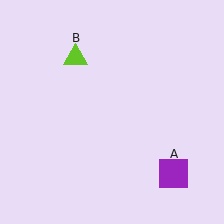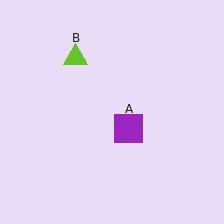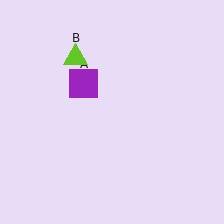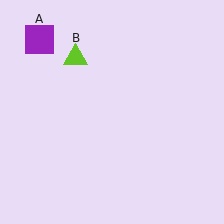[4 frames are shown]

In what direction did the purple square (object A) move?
The purple square (object A) moved up and to the left.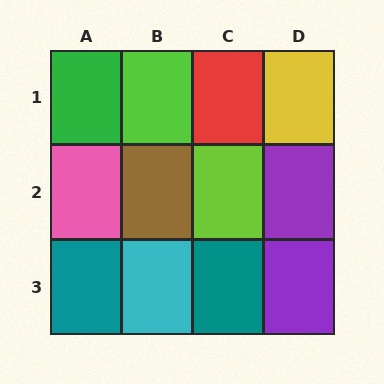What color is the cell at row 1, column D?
Yellow.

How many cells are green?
1 cell is green.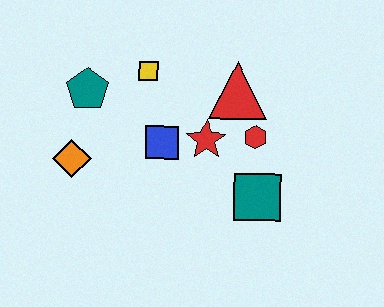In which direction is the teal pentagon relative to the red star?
The teal pentagon is to the left of the red star.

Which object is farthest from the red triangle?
The orange diamond is farthest from the red triangle.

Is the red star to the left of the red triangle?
Yes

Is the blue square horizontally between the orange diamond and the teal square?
Yes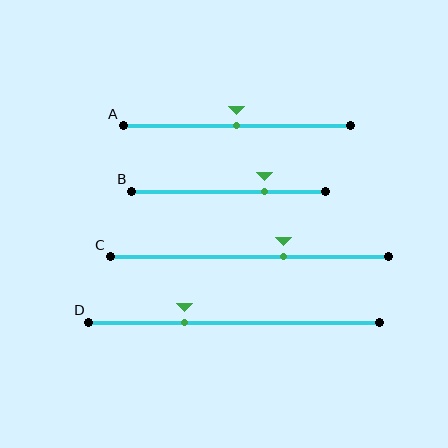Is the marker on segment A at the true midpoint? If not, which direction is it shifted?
Yes, the marker on segment A is at the true midpoint.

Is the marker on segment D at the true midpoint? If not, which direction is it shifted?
No, the marker on segment D is shifted to the left by about 17% of the segment length.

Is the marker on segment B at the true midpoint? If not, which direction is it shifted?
No, the marker on segment B is shifted to the right by about 18% of the segment length.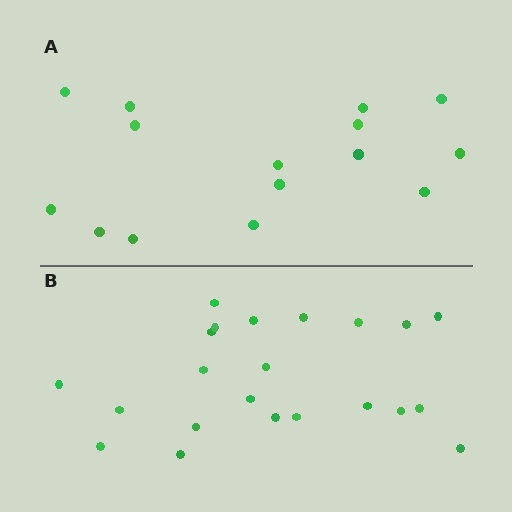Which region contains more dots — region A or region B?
Region B (the bottom region) has more dots.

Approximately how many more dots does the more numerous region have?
Region B has roughly 8 or so more dots than region A.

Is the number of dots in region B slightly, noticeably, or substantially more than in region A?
Region B has substantially more. The ratio is roughly 1.5 to 1.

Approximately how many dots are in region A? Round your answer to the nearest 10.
About 20 dots. (The exact count is 15, which rounds to 20.)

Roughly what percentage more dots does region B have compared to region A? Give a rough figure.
About 45% more.